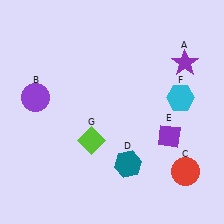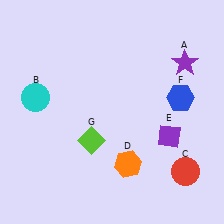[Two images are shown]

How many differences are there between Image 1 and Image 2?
There are 3 differences between the two images.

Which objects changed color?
B changed from purple to cyan. D changed from teal to orange. F changed from cyan to blue.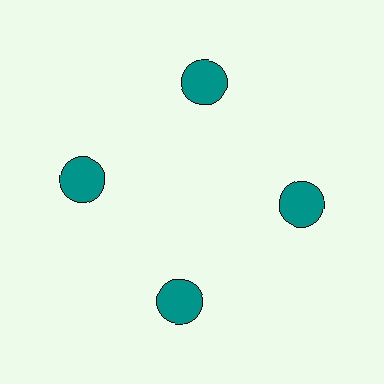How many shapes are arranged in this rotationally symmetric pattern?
There are 4 shapes, arranged in 4 groups of 1.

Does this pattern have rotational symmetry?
Yes, this pattern has 4-fold rotational symmetry. It looks the same after rotating 90 degrees around the center.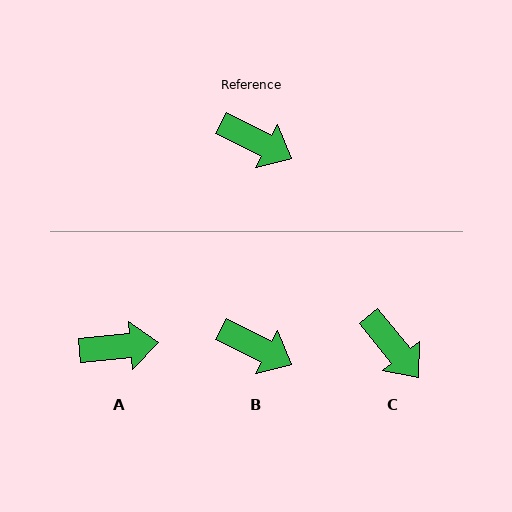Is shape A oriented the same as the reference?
No, it is off by about 32 degrees.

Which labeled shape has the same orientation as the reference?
B.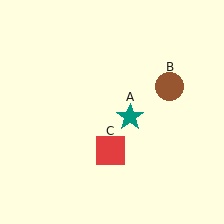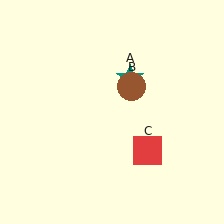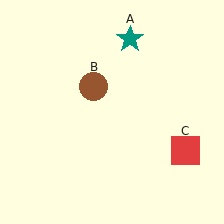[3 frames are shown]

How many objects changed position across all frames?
3 objects changed position: teal star (object A), brown circle (object B), red square (object C).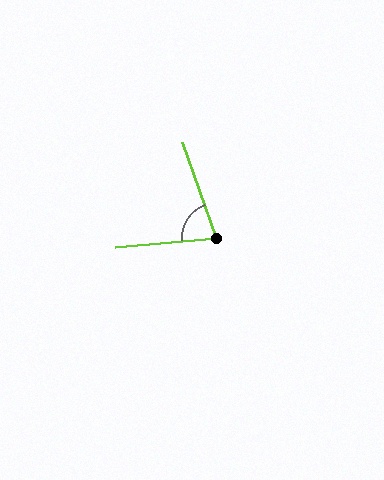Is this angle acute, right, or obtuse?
It is acute.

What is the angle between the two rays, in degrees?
Approximately 76 degrees.